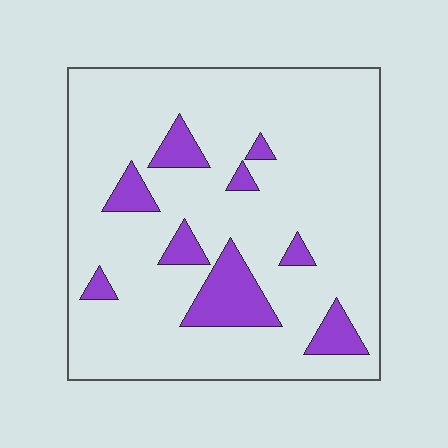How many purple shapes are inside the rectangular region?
9.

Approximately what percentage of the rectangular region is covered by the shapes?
Approximately 15%.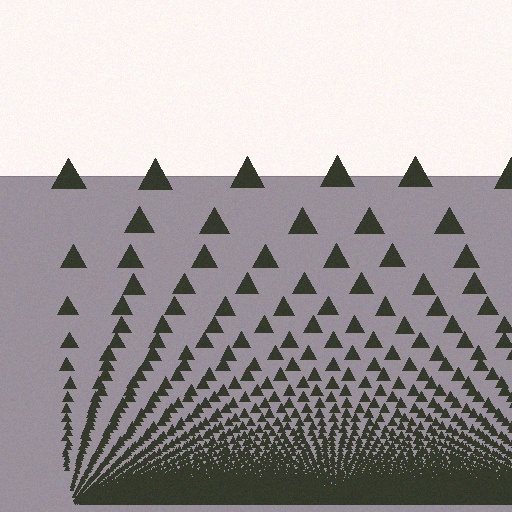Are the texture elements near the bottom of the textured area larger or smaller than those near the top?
Smaller. The gradient is inverted — elements near the bottom are smaller and denser.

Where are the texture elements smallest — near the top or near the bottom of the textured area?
Near the bottom.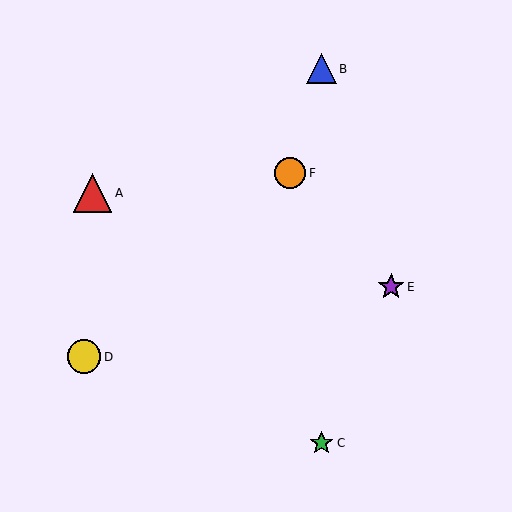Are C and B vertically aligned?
Yes, both are at x≈322.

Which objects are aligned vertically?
Objects B, C are aligned vertically.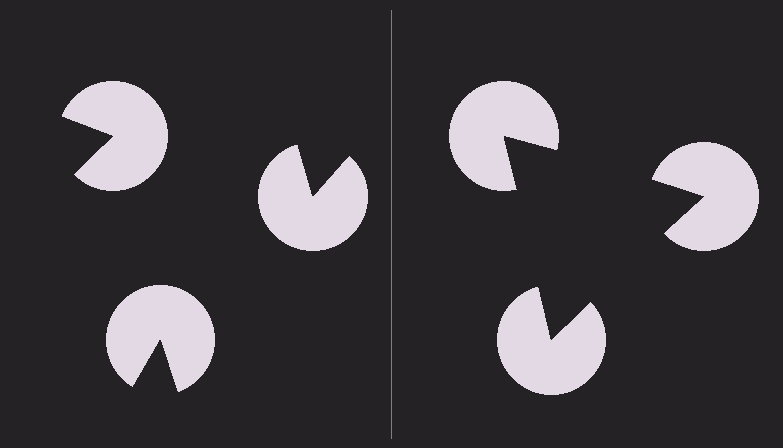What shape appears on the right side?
An illusory triangle.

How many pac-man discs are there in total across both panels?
6 — 3 on each side.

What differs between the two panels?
The pac-man discs are positioned identically on both sides; only the wedge orientations differ. On the right they align to a triangle; on the left they are misaligned.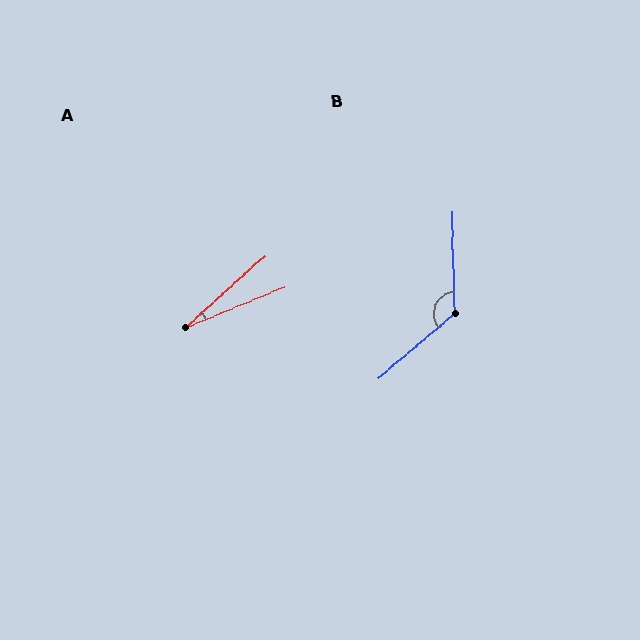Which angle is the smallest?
A, at approximately 20 degrees.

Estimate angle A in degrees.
Approximately 20 degrees.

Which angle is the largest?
B, at approximately 129 degrees.